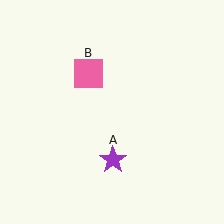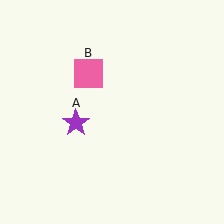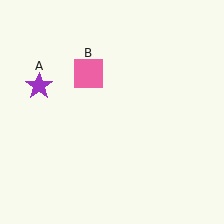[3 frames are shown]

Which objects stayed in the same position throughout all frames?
Pink square (object B) remained stationary.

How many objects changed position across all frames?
1 object changed position: purple star (object A).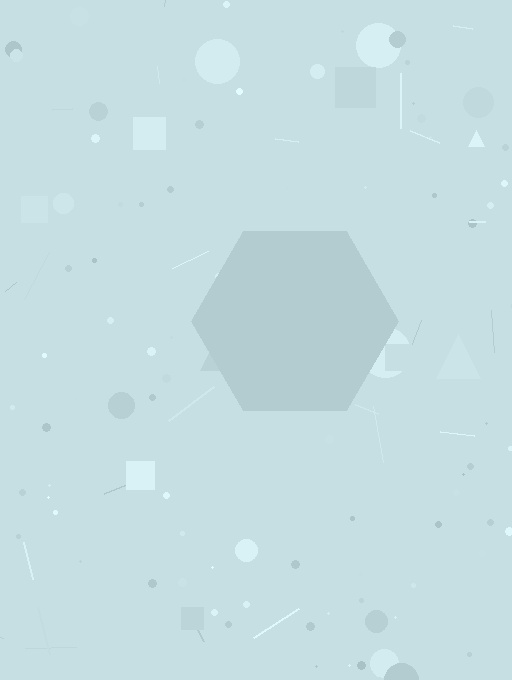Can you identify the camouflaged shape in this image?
The camouflaged shape is a hexagon.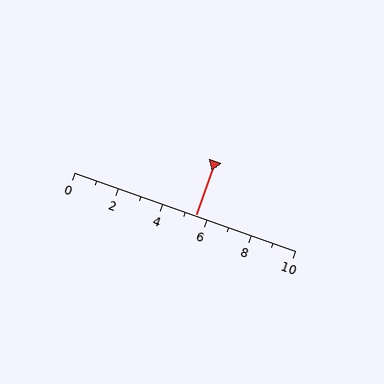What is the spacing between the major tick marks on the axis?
The major ticks are spaced 2 apart.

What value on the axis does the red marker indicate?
The marker indicates approximately 5.5.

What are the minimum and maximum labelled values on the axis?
The axis runs from 0 to 10.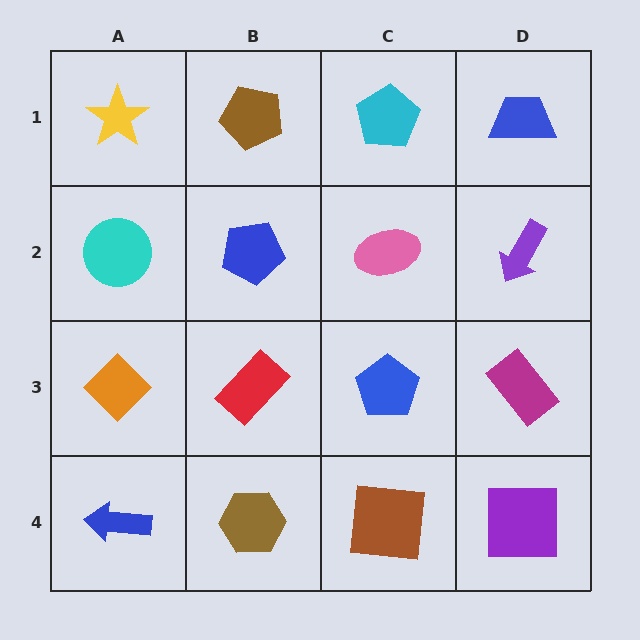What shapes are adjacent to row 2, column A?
A yellow star (row 1, column A), an orange diamond (row 3, column A), a blue pentagon (row 2, column B).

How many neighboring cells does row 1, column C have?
3.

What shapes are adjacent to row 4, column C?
A blue pentagon (row 3, column C), a brown hexagon (row 4, column B), a purple square (row 4, column D).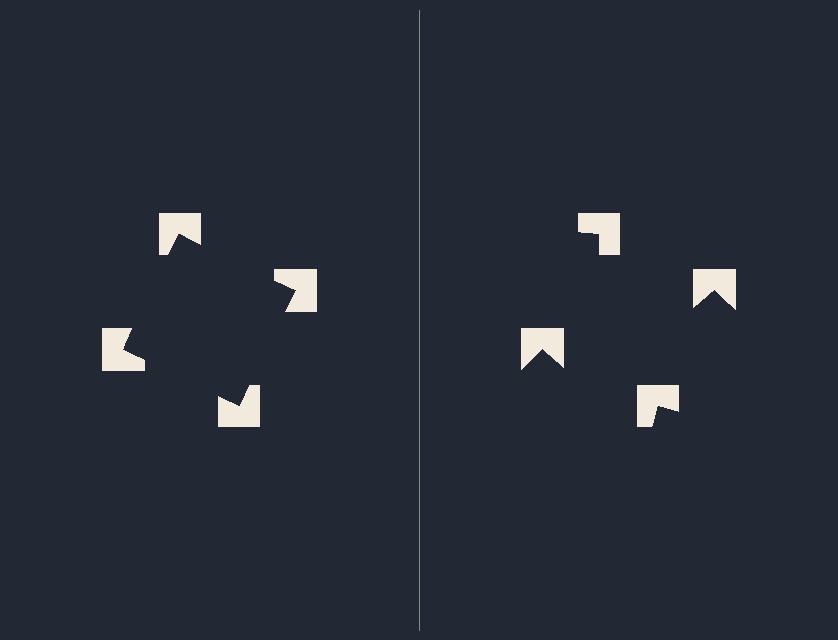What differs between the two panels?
The notched squares are positioned identically on both sides; only the wedge orientations differ. On the left they align to a square; on the right they are misaligned.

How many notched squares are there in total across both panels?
8 — 4 on each side.